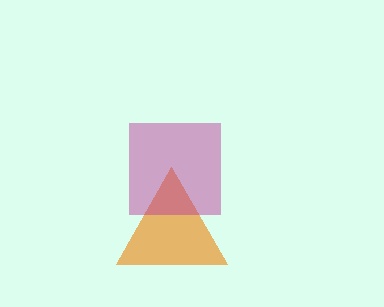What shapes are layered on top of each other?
The layered shapes are: an orange triangle, a magenta square.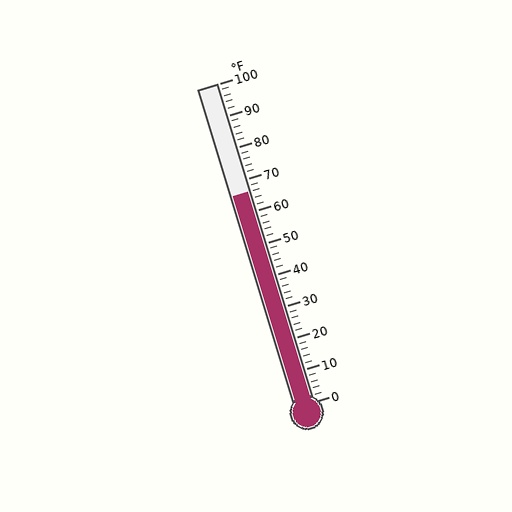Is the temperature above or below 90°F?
The temperature is below 90°F.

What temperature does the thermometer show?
The thermometer shows approximately 66°F.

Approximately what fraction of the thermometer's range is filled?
The thermometer is filled to approximately 65% of its range.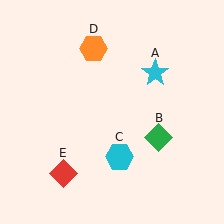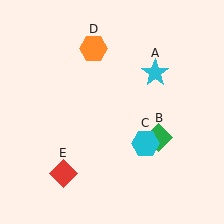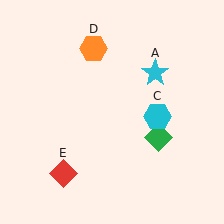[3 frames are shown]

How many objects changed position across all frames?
1 object changed position: cyan hexagon (object C).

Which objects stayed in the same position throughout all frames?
Cyan star (object A) and green diamond (object B) and orange hexagon (object D) and red diamond (object E) remained stationary.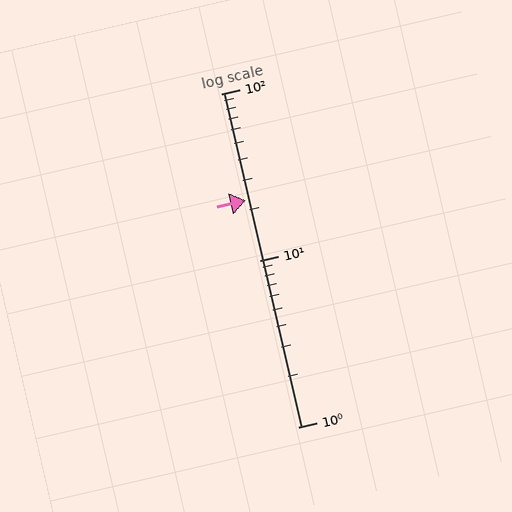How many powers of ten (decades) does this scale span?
The scale spans 2 decades, from 1 to 100.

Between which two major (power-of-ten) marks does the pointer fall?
The pointer is between 10 and 100.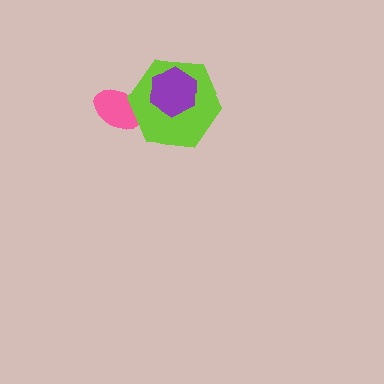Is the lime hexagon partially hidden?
Yes, it is partially covered by another shape.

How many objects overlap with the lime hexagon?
2 objects overlap with the lime hexagon.